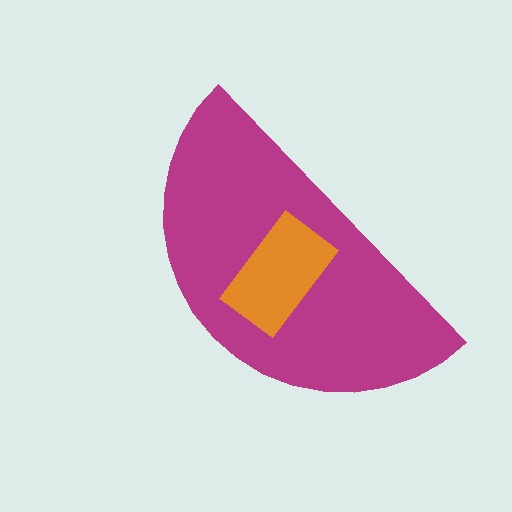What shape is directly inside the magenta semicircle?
The orange rectangle.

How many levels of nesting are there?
2.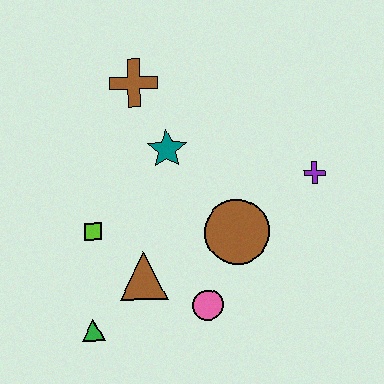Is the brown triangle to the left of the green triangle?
No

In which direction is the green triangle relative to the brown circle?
The green triangle is to the left of the brown circle.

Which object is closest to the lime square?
The brown triangle is closest to the lime square.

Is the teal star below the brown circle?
No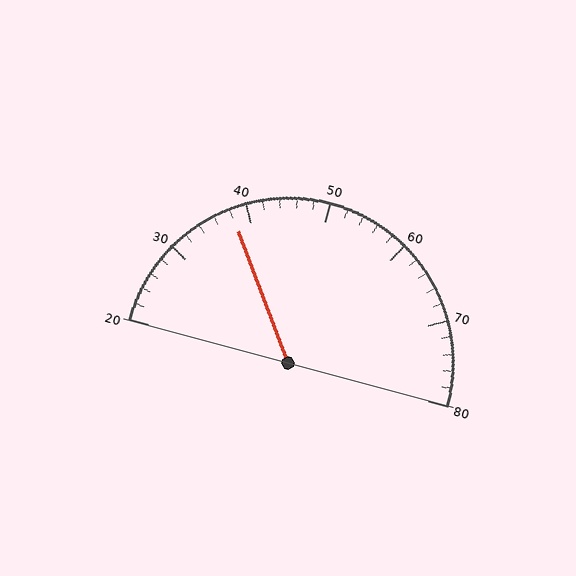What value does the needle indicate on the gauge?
The needle indicates approximately 38.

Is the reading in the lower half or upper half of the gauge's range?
The reading is in the lower half of the range (20 to 80).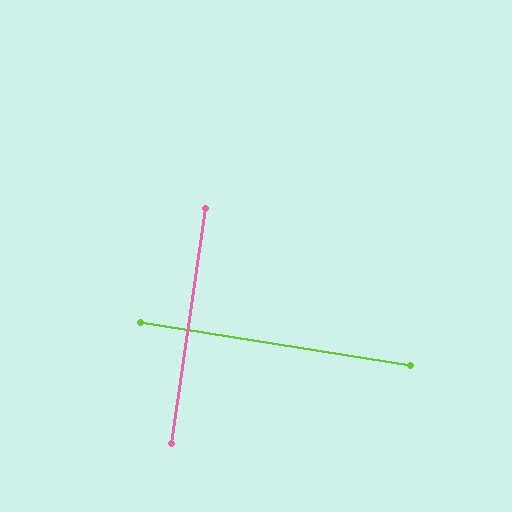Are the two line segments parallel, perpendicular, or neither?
Perpendicular — they meet at approximately 89°.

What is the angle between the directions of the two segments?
Approximately 89 degrees.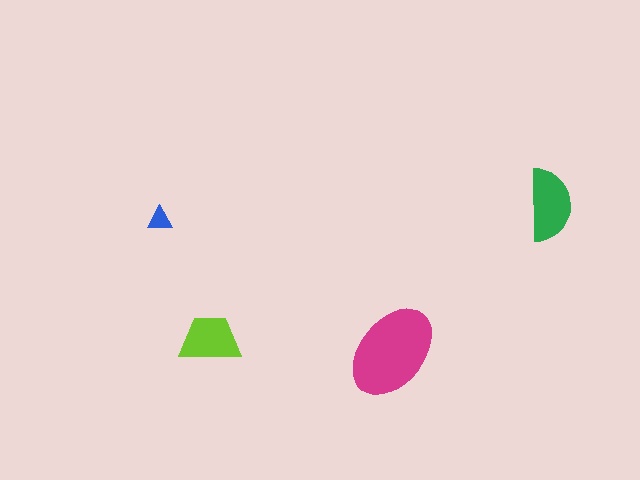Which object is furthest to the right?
The green semicircle is rightmost.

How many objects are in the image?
There are 4 objects in the image.